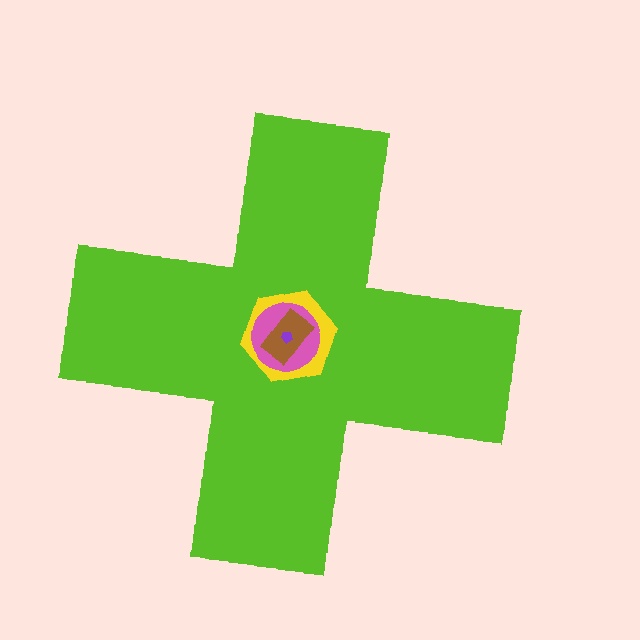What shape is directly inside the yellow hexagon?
The pink circle.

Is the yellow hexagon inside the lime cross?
Yes.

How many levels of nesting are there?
5.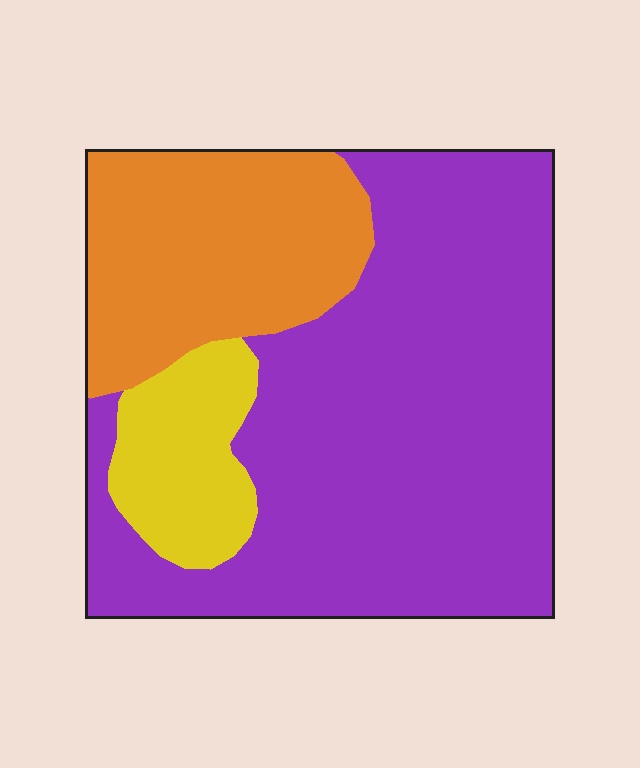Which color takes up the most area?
Purple, at roughly 65%.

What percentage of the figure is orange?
Orange covers about 25% of the figure.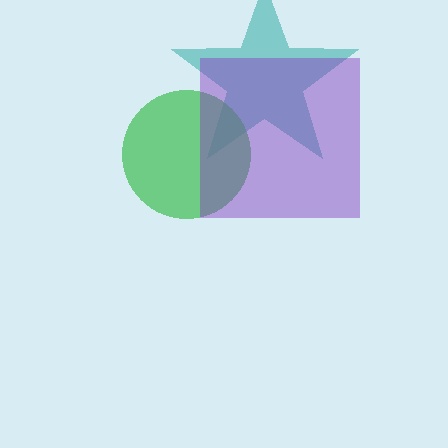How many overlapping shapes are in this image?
There are 3 overlapping shapes in the image.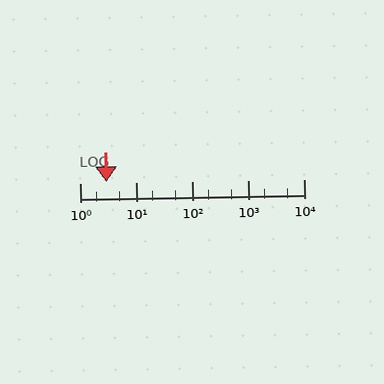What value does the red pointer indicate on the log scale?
The pointer indicates approximately 3.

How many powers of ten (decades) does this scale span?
The scale spans 4 decades, from 1 to 10000.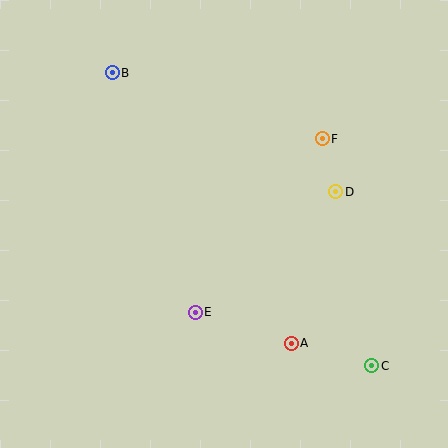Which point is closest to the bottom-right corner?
Point C is closest to the bottom-right corner.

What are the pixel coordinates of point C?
Point C is at (372, 366).